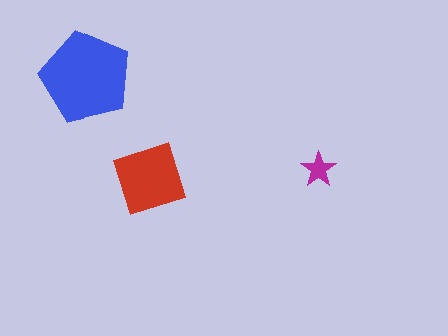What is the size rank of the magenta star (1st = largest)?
3rd.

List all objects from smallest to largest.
The magenta star, the red diamond, the blue pentagon.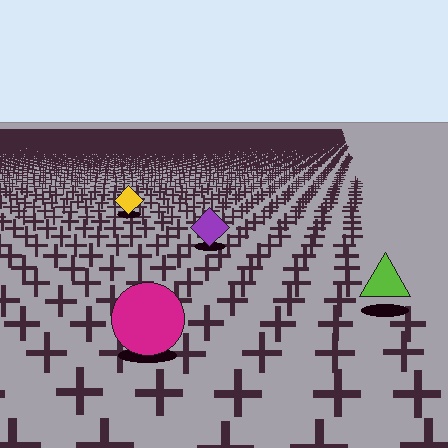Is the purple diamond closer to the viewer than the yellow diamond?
Yes. The purple diamond is closer — you can tell from the texture gradient: the ground texture is coarser near it.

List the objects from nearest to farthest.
From nearest to farthest: the magenta circle, the lime triangle, the purple diamond, the yellow diamond.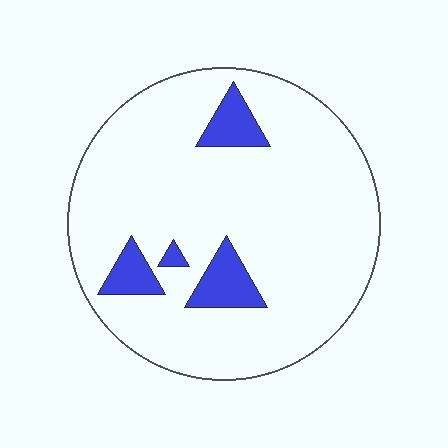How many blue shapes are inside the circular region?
4.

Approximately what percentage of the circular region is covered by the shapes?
Approximately 10%.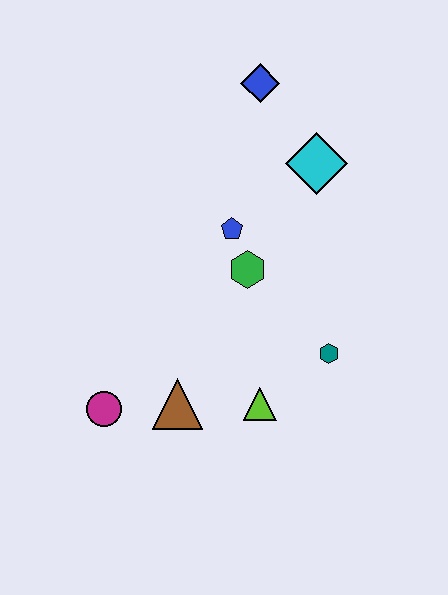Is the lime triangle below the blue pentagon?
Yes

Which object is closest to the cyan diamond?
The blue diamond is closest to the cyan diamond.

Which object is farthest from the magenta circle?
The blue diamond is farthest from the magenta circle.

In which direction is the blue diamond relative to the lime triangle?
The blue diamond is above the lime triangle.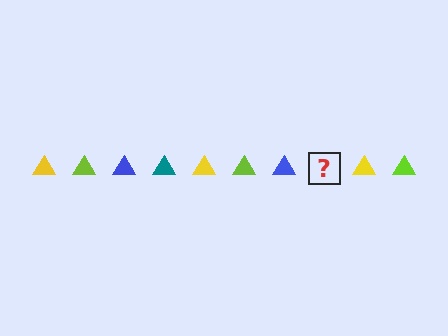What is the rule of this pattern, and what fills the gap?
The rule is that the pattern cycles through yellow, lime, blue, teal triangles. The gap should be filled with a teal triangle.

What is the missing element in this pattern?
The missing element is a teal triangle.